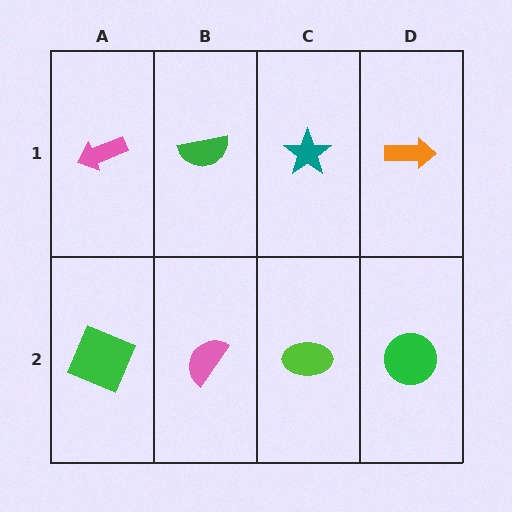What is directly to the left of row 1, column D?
A teal star.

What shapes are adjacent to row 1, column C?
A lime ellipse (row 2, column C), a green semicircle (row 1, column B), an orange arrow (row 1, column D).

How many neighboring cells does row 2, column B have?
3.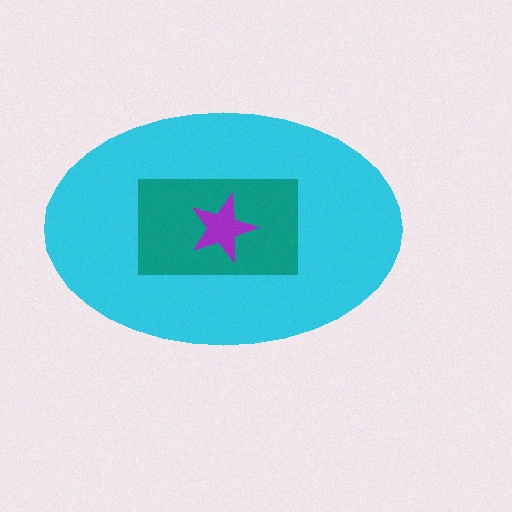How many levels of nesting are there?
3.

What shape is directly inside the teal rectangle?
The purple star.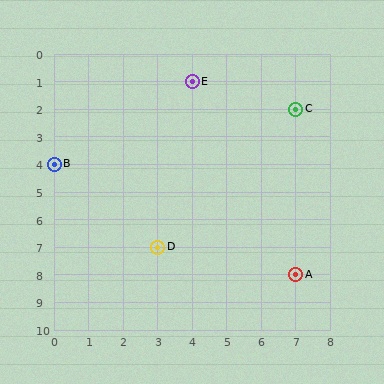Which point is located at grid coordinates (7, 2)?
Point C is at (7, 2).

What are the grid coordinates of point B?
Point B is at grid coordinates (0, 4).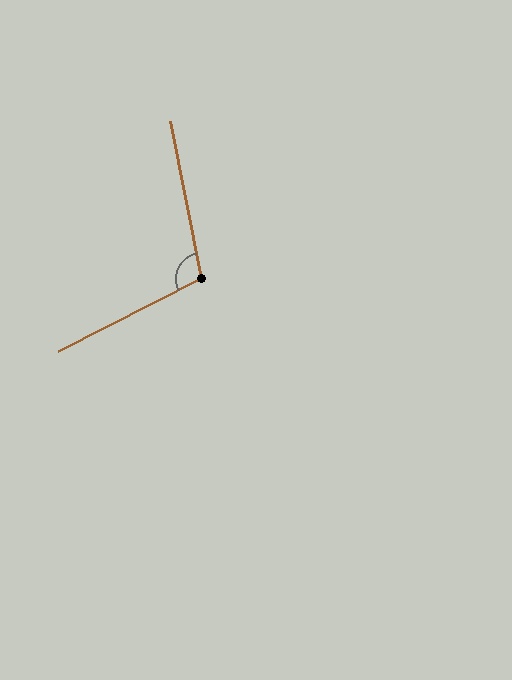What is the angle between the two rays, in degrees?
Approximately 106 degrees.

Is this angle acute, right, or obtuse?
It is obtuse.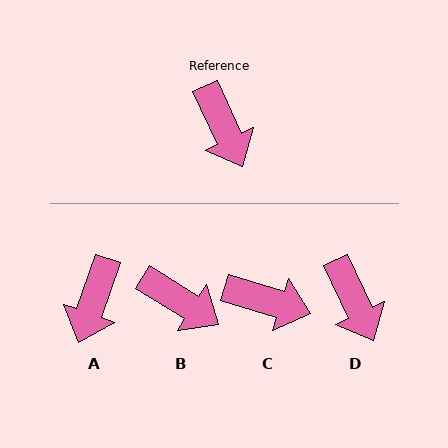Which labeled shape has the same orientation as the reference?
D.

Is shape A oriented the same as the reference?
No, it is off by about 44 degrees.